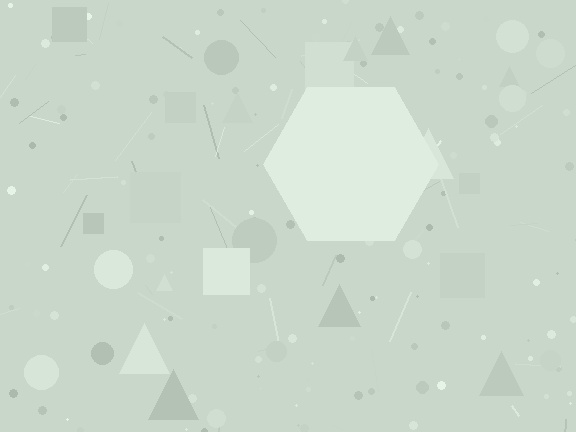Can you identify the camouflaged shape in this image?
The camouflaged shape is a hexagon.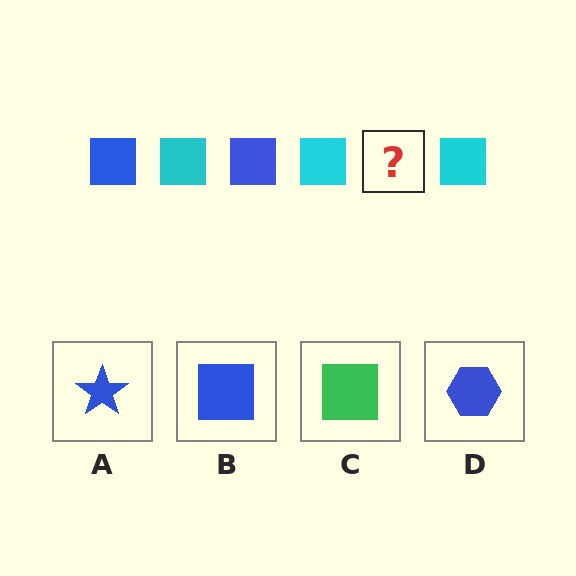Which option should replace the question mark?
Option B.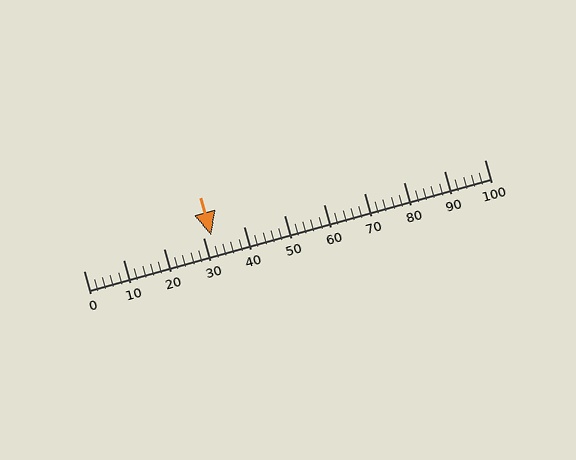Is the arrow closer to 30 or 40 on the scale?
The arrow is closer to 30.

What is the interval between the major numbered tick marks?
The major tick marks are spaced 10 units apart.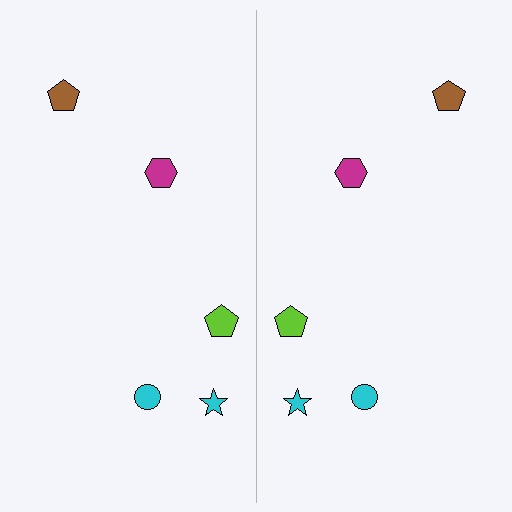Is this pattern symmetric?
Yes, this pattern has bilateral (reflection) symmetry.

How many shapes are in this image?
There are 10 shapes in this image.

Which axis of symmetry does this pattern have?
The pattern has a vertical axis of symmetry running through the center of the image.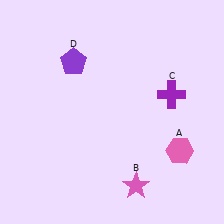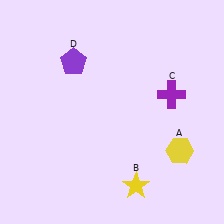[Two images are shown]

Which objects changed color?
A changed from pink to yellow. B changed from pink to yellow.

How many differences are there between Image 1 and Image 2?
There are 2 differences between the two images.